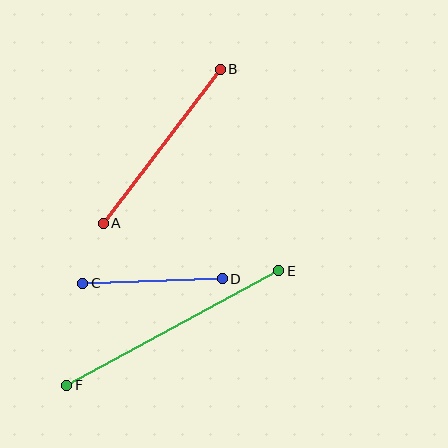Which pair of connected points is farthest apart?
Points E and F are farthest apart.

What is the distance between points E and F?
The distance is approximately 241 pixels.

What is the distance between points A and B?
The distance is approximately 193 pixels.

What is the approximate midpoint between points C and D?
The midpoint is at approximately (152, 281) pixels.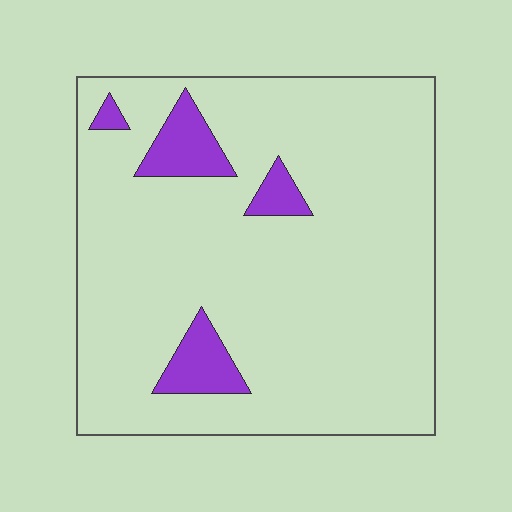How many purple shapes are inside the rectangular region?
4.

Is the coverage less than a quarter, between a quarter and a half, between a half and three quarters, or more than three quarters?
Less than a quarter.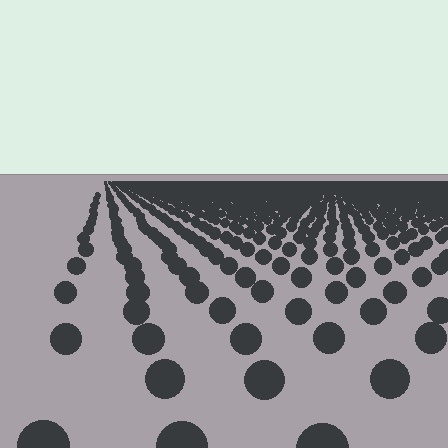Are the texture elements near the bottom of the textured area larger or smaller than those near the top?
Larger. Near the bottom, elements are closer to the viewer and appear at a bigger on-screen size.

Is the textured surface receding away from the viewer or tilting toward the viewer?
The surface is receding away from the viewer. Texture elements get smaller and denser toward the top.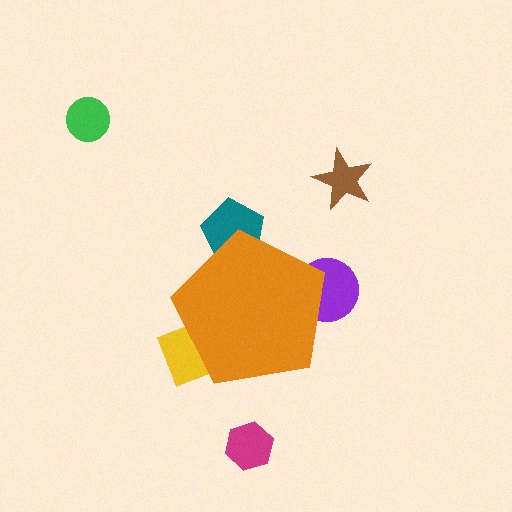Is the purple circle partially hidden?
Yes, the purple circle is partially hidden behind the orange pentagon.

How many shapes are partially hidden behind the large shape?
3 shapes are partially hidden.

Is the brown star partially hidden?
No, the brown star is fully visible.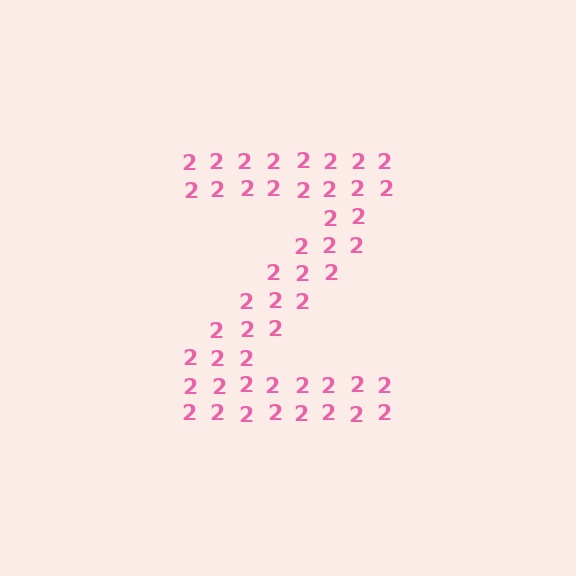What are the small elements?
The small elements are digit 2's.